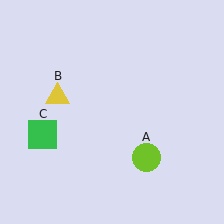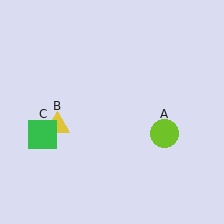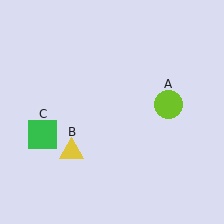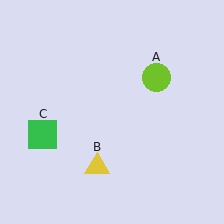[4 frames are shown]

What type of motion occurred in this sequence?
The lime circle (object A), yellow triangle (object B) rotated counterclockwise around the center of the scene.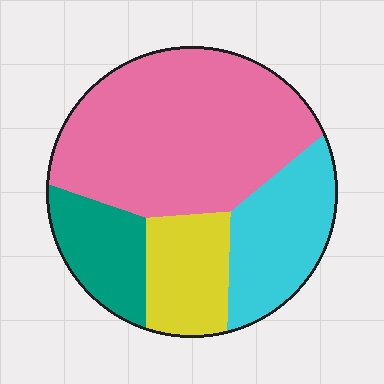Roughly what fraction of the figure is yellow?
Yellow takes up about one sixth (1/6) of the figure.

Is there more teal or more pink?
Pink.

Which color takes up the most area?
Pink, at roughly 50%.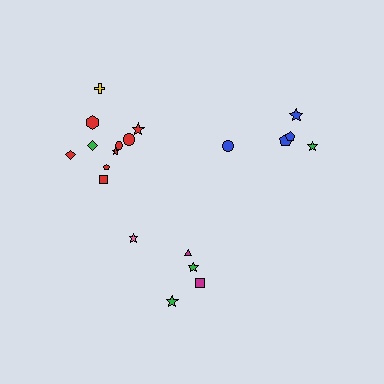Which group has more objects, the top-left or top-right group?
The top-left group.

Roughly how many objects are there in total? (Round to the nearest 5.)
Roughly 20 objects in total.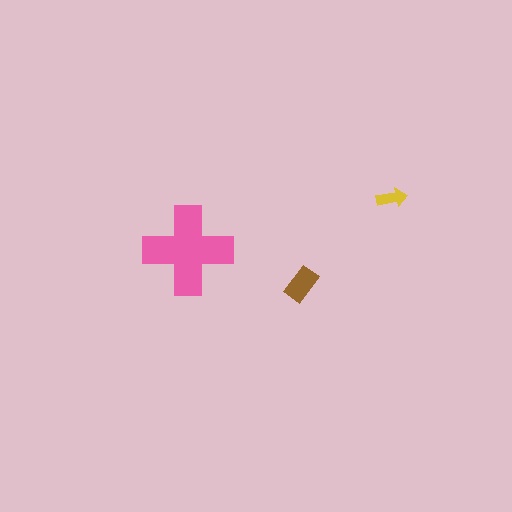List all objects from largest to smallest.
The pink cross, the brown rectangle, the yellow arrow.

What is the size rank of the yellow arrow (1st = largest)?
3rd.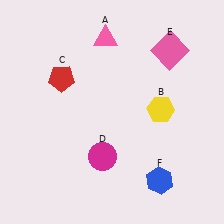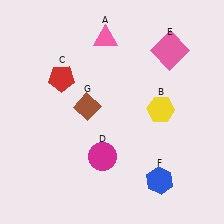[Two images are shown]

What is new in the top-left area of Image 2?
A brown diamond (G) was added in the top-left area of Image 2.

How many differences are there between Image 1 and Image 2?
There is 1 difference between the two images.